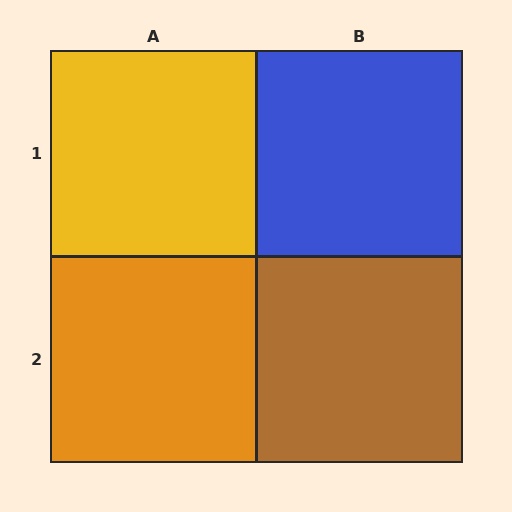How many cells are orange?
1 cell is orange.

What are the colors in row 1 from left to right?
Yellow, blue.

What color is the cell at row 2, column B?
Brown.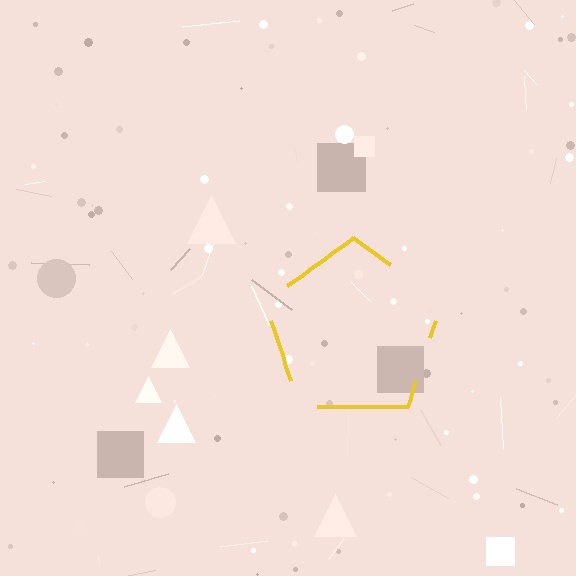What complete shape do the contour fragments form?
The contour fragments form a pentagon.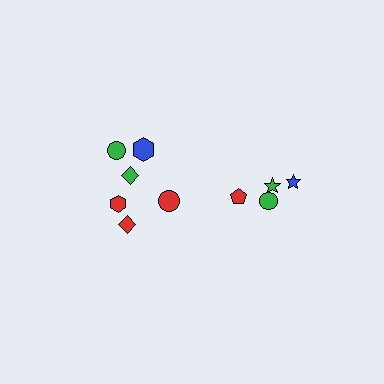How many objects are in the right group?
There are 4 objects.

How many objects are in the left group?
There are 6 objects.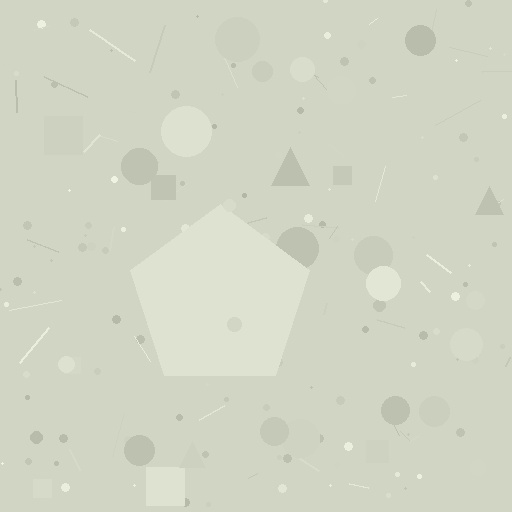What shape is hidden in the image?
A pentagon is hidden in the image.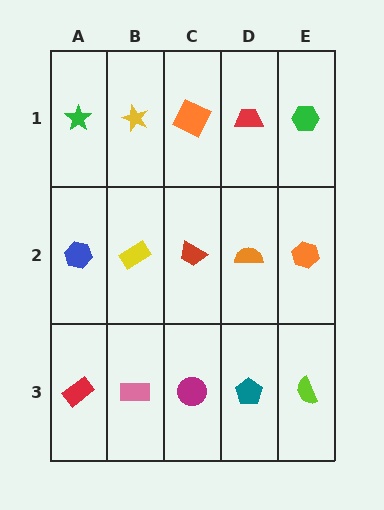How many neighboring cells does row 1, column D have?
3.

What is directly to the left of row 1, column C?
A yellow star.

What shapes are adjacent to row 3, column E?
An orange hexagon (row 2, column E), a teal pentagon (row 3, column D).